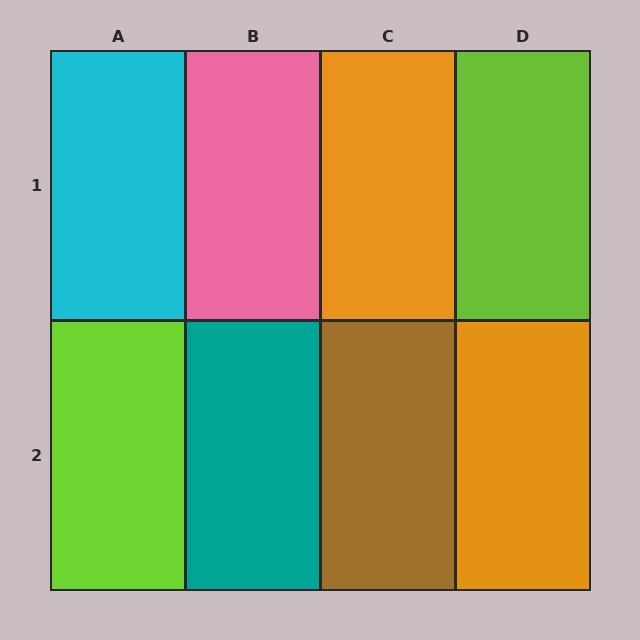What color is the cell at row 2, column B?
Teal.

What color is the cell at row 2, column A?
Lime.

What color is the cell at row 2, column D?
Orange.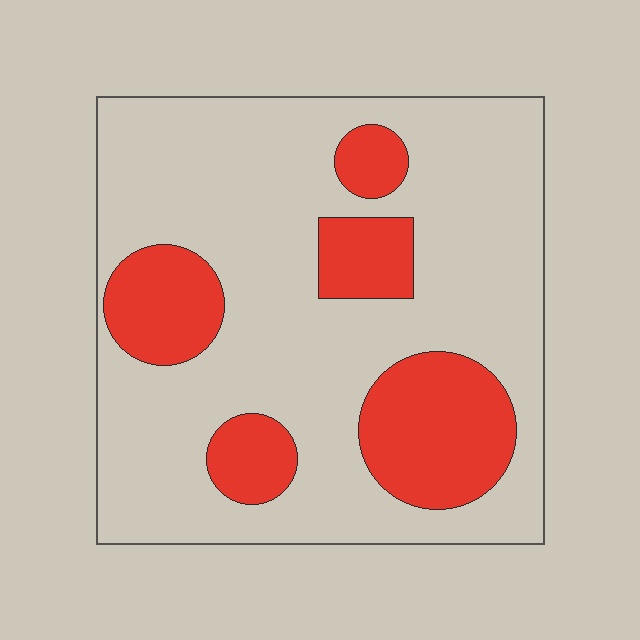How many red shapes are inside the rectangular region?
5.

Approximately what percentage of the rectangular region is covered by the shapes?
Approximately 25%.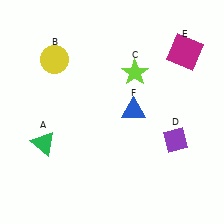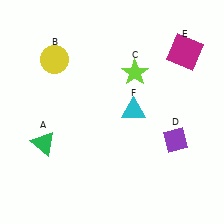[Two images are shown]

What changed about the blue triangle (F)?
In Image 1, F is blue. In Image 2, it changed to cyan.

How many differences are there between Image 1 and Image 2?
There is 1 difference between the two images.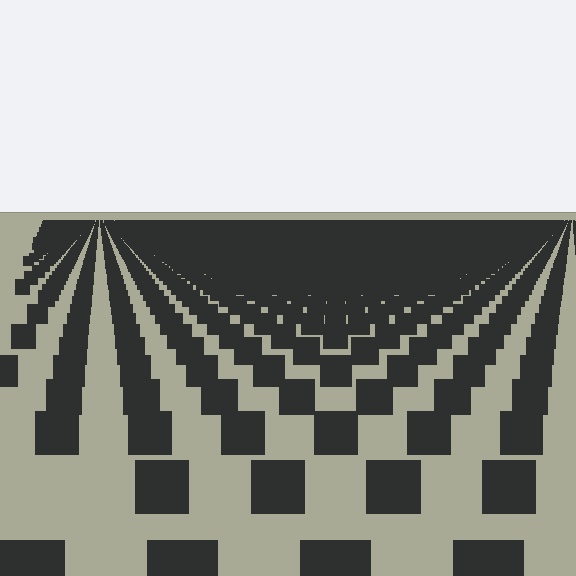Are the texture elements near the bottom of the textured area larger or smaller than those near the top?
Larger. Near the bottom, elements are closer to the viewer and appear at a bigger on-screen size.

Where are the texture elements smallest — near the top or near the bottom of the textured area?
Near the top.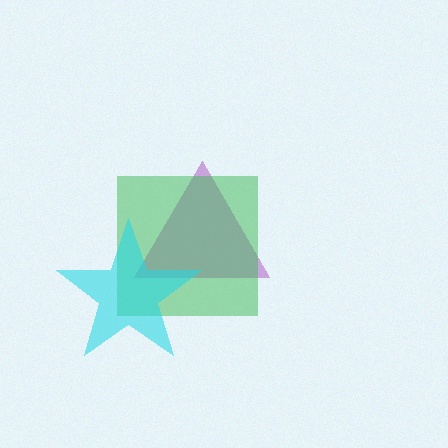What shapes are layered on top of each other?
The layered shapes are: a purple triangle, a green square, a cyan star.